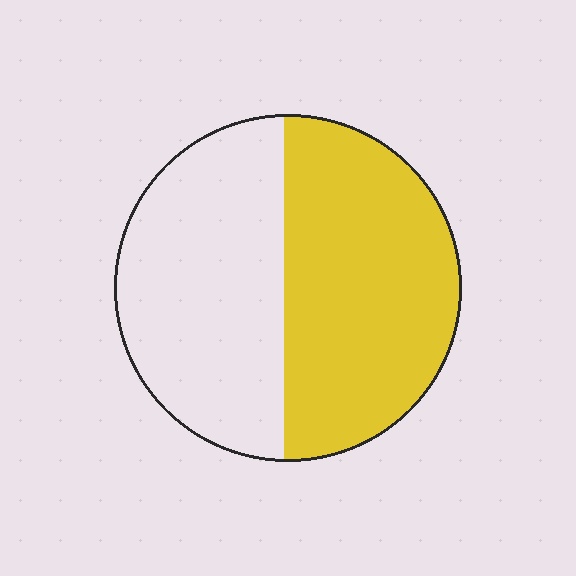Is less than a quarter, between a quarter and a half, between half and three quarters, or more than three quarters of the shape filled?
Between half and three quarters.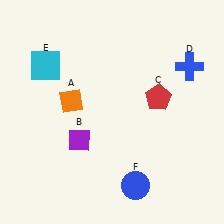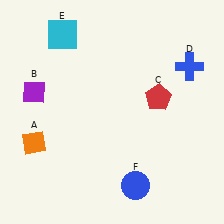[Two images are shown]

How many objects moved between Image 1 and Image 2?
3 objects moved between the two images.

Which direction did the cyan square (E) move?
The cyan square (E) moved up.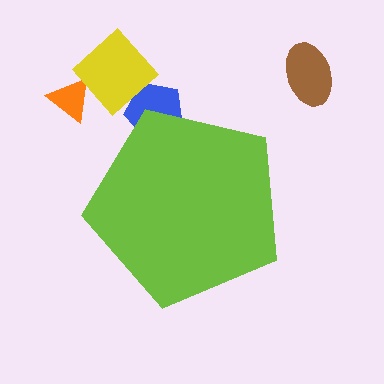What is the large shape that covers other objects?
A lime pentagon.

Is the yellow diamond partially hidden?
No, the yellow diamond is fully visible.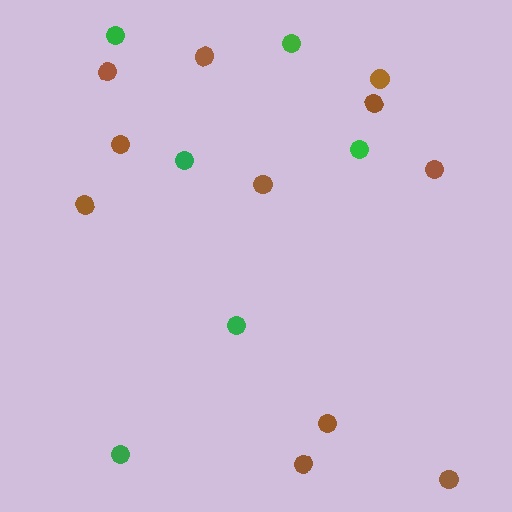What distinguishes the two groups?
There are 2 groups: one group of brown circles (11) and one group of green circles (6).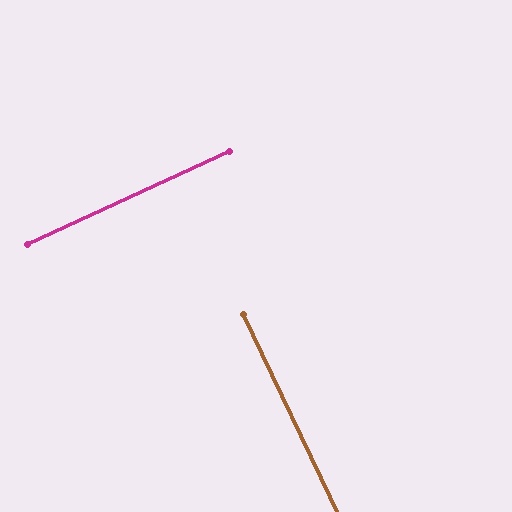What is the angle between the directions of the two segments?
Approximately 89 degrees.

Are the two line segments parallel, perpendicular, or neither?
Perpendicular — they meet at approximately 89°.